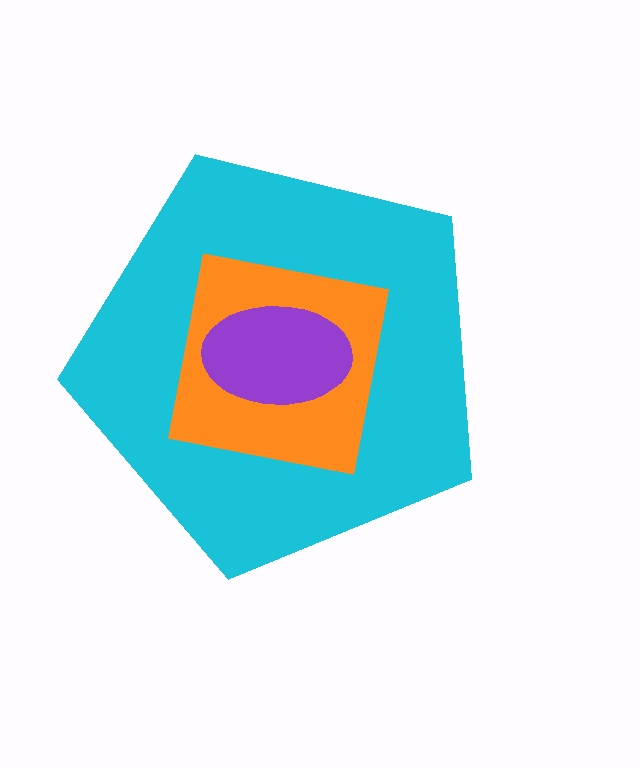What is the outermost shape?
The cyan pentagon.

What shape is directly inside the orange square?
The purple ellipse.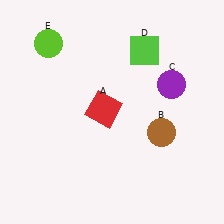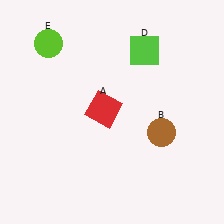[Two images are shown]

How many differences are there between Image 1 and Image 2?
There is 1 difference between the two images.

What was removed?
The purple circle (C) was removed in Image 2.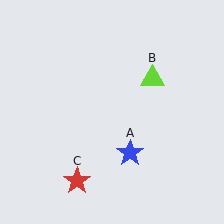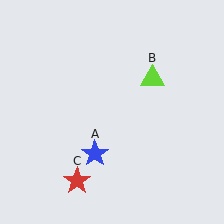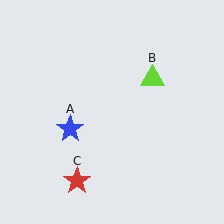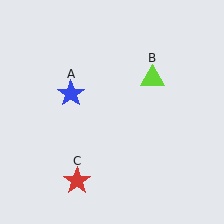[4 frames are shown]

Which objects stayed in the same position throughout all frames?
Lime triangle (object B) and red star (object C) remained stationary.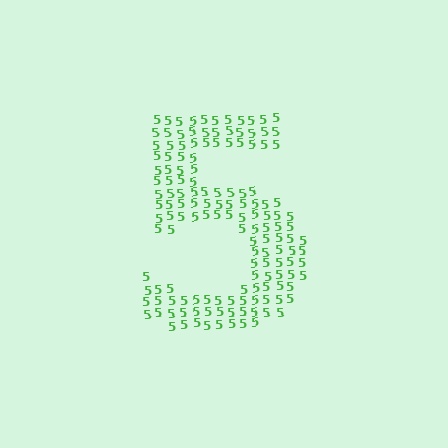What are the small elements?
The small elements are digit 5's.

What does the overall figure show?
The overall figure shows the digit 5.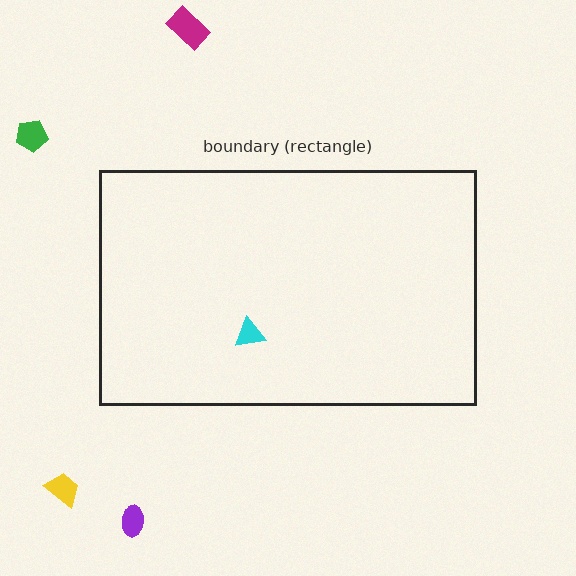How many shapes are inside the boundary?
1 inside, 4 outside.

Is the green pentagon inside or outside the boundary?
Outside.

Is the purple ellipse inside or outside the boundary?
Outside.